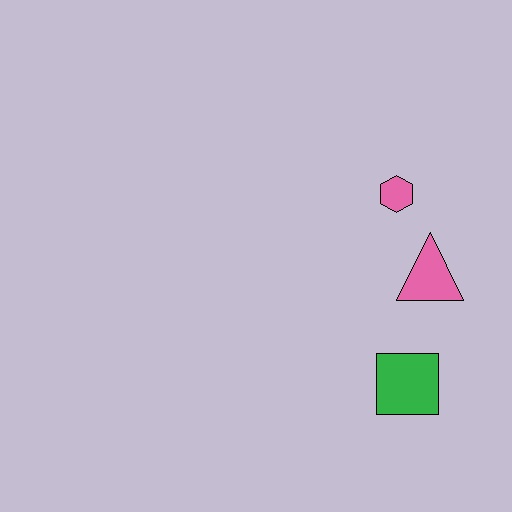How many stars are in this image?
There are no stars.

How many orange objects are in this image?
There are no orange objects.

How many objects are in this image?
There are 3 objects.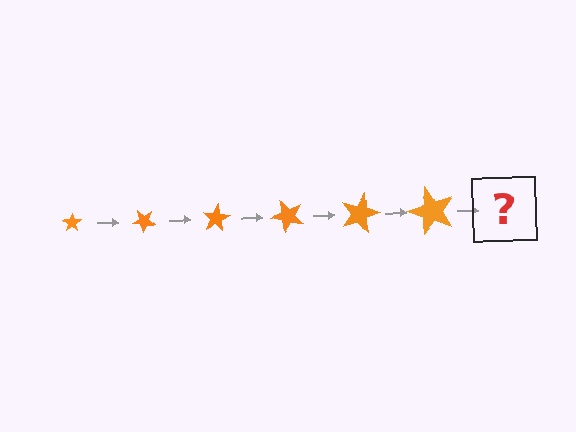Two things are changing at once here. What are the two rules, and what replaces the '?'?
The two rules are that the star grows larger each step and it rotates 40 degrees each step. The '?' should be a star, larger than the previous one and rotated 240 degrees from the start.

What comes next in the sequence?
The next element should be a star, larger than the previous one and rotated 240 degrees from the start.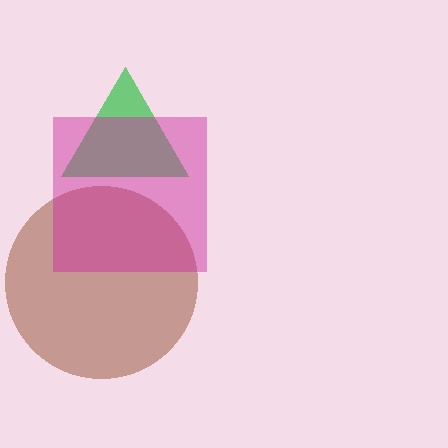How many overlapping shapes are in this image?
There are 3 overlapping shapes in the image.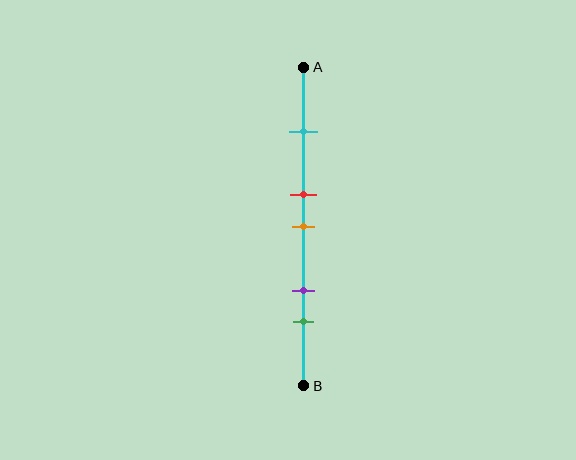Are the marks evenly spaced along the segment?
No, the marks are not evenly spaced.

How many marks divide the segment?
There are 5 marks dividing the segment.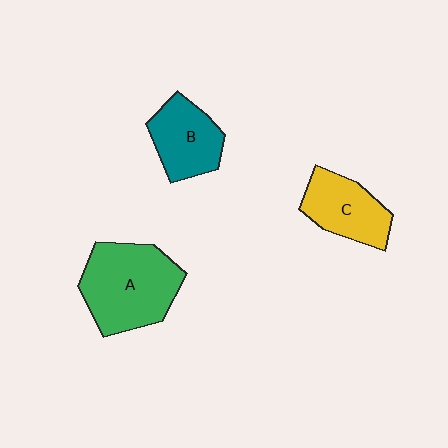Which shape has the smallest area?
Shape B (teal).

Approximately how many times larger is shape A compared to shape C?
Approximately 1.5 times.